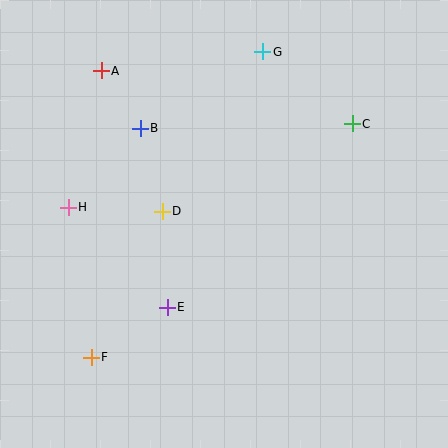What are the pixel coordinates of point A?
Point A is at (101, 71).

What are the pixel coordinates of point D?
Point D is at (162, 211).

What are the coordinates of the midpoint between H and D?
The midpoint between H and D is at (115, 209).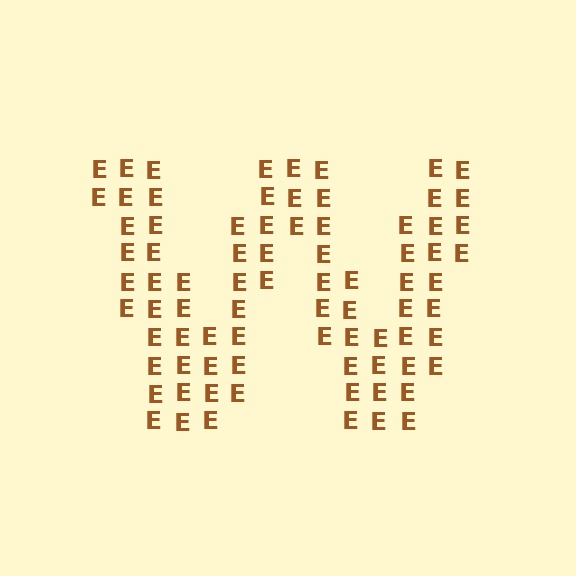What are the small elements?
The small elements are letter E's.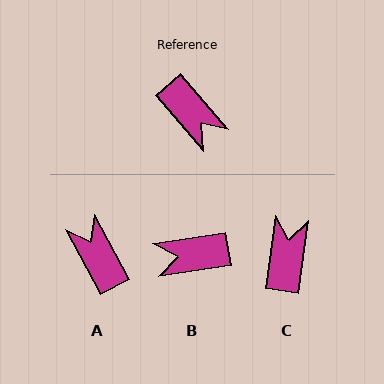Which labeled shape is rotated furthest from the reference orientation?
A, about 168 degrees away.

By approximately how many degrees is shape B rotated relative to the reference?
Approximately 121 degrees clockwise.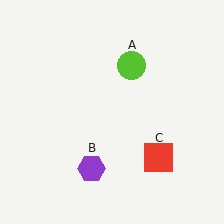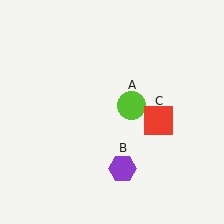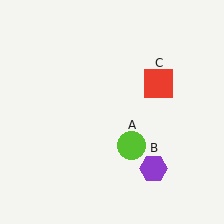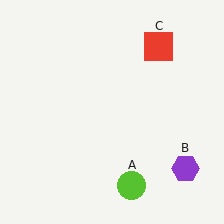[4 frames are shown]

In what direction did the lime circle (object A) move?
The lime circle (object A) moved down.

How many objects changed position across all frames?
3 objects changed position: lime circle (object A), purple hexagon (object B), red square (object C).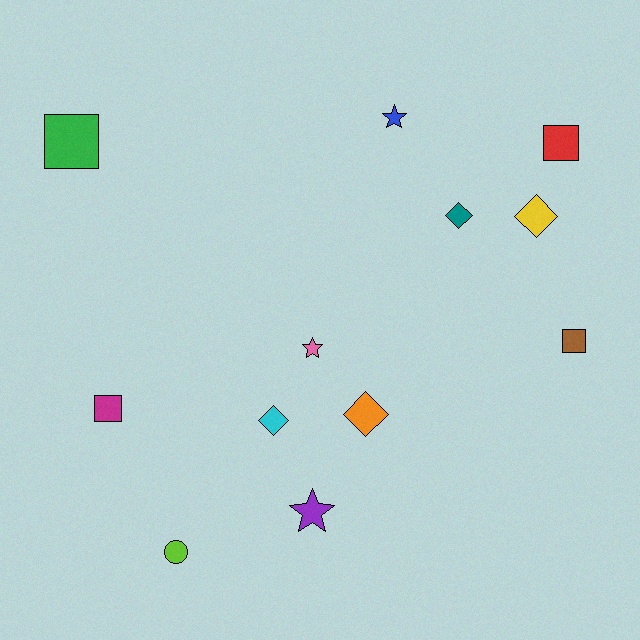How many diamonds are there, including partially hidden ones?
There are 4 diamonds.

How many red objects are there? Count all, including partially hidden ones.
There is 1 red object.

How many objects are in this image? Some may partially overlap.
There are 12 objects.